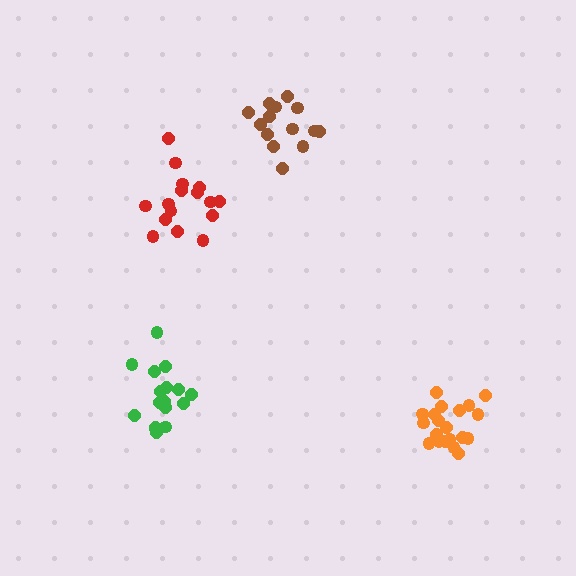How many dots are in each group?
Group 1: 20 dots, Group 2: 18 dots, Group 3: 14 dots, Group 4: 16 dots (68 total).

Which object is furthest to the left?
The green cluster is leftmost.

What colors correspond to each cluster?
The clusters are colored: orange, green, brown, red.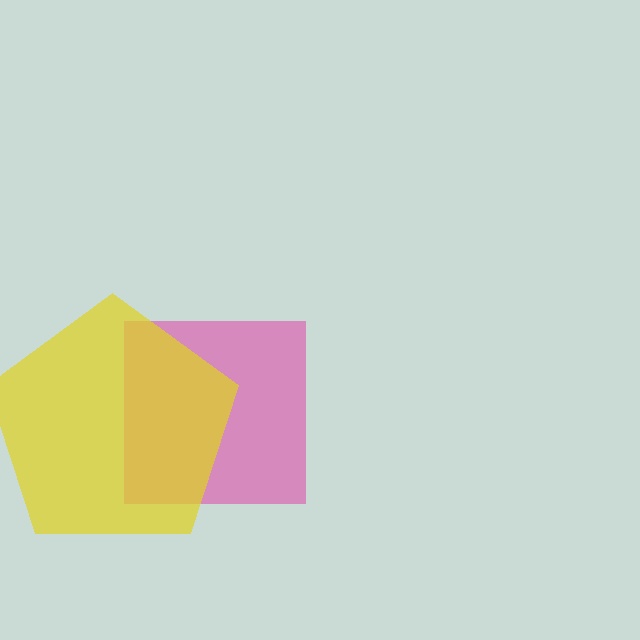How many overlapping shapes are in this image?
There are 2 overlapping shapes in the image.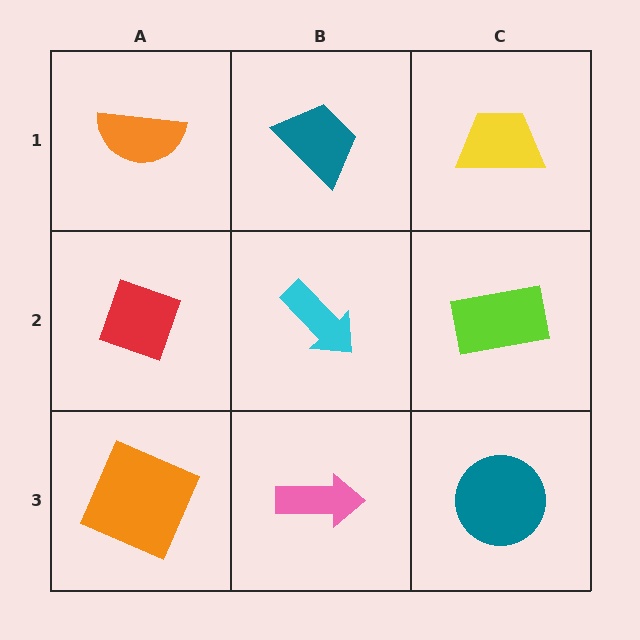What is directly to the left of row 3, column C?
A pink arrow.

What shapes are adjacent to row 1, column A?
A red diamond (row 2, column A), a teal trapezoid (row 1, column B).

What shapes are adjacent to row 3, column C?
A lime rectangle (row 2, column C), a pink arrow (row 3, column B).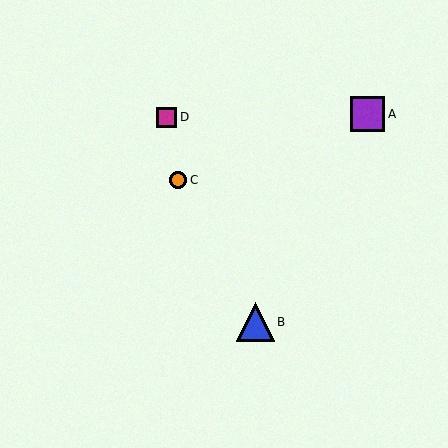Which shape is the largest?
The blue triangle (labeled B) is the largest.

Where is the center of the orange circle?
The center of the orange circle is at (178, 180).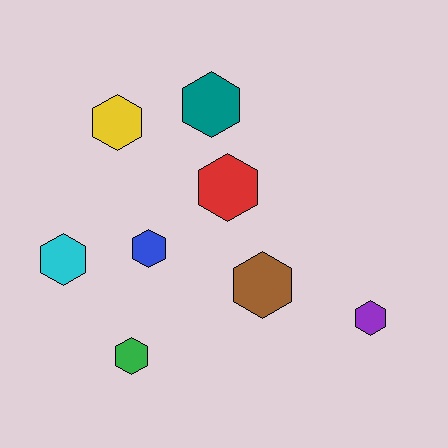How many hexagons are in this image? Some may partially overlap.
There are 8 hexagons.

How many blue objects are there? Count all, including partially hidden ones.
There is 1 blue object.